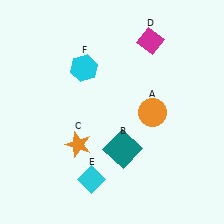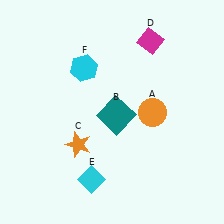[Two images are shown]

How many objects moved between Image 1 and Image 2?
1 object moved between the two images.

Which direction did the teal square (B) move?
The teal square (B) moved up.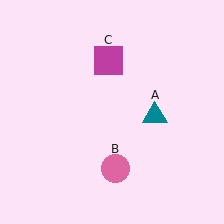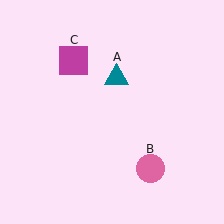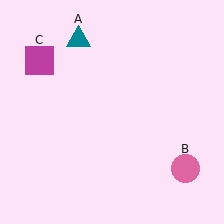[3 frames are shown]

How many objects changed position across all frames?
3 objects changed position: teal triangle (object A), pink circle (object B), magenta square (object C).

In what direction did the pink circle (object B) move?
The pink circle (object B) moved right.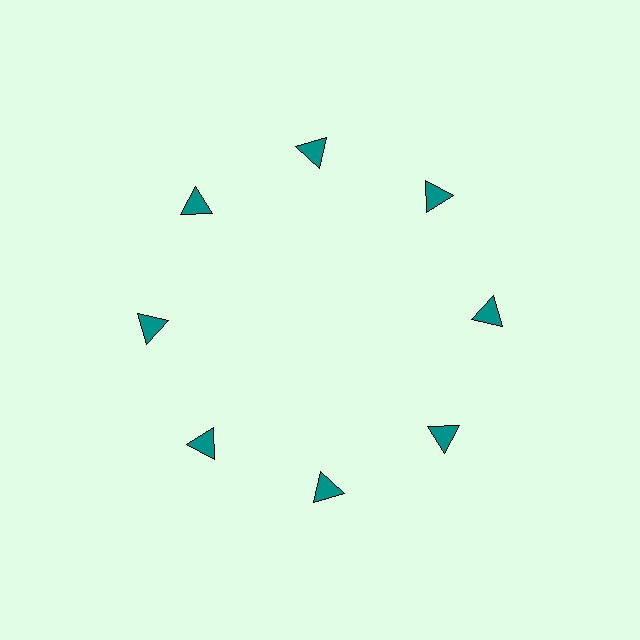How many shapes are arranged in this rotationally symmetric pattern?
There are 8 shapes, arranged in 8 groups of 1.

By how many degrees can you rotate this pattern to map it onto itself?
The pattern maps onto itself every 45 degrees of rotation.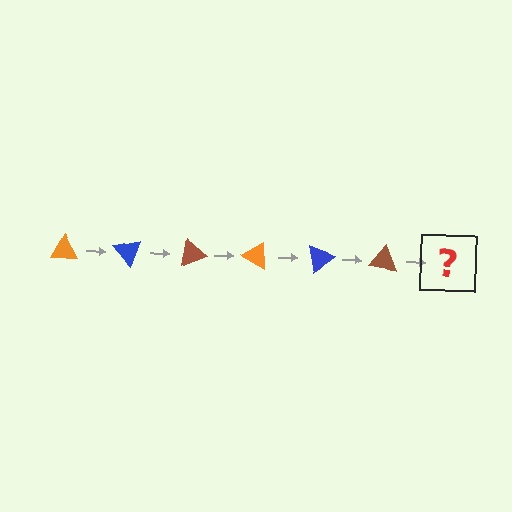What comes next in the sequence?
The next element should be an orange triangle, rotated 300 degrees from the start.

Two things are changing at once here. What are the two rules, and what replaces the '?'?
The two rules are that it rotates 50 degrees each step and the color cycles through orange, blue, and brown. The '?' should be an orange triangle, rotated 300 degrees from the start.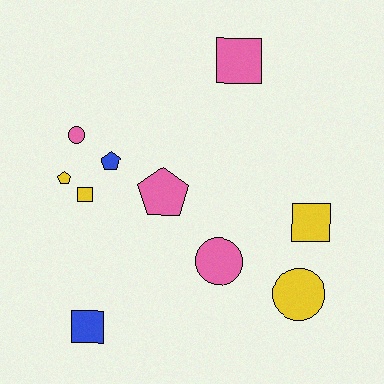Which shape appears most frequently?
Square, with 4 objects.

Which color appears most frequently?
Pink, with 4 objects.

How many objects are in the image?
There are 10 objects.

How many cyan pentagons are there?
There are no cyan pentagons.